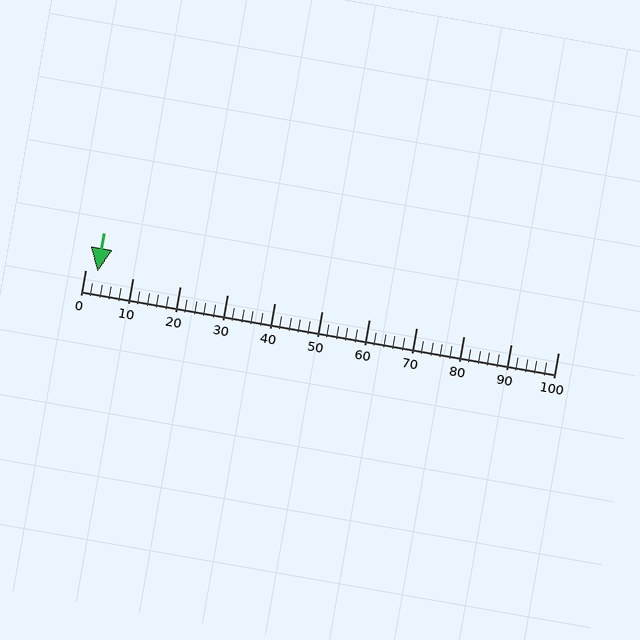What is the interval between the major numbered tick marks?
The major tick marks are spaced 10 units apart.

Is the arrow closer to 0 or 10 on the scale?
The arrow is closer to 0.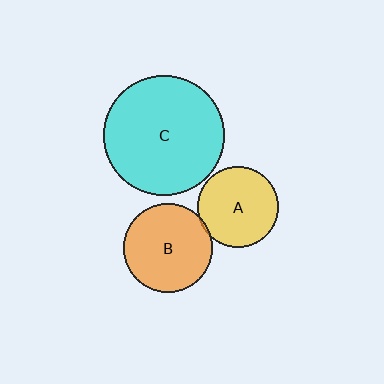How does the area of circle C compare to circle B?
Approximately 1.8 times.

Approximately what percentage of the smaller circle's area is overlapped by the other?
Approximately 5%.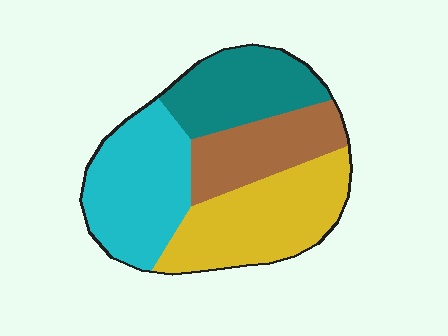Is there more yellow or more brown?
Yellow.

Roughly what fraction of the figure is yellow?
Yellow takes up about one third (1/3) of the figure.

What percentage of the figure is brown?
Brown covers around 20% of the figure.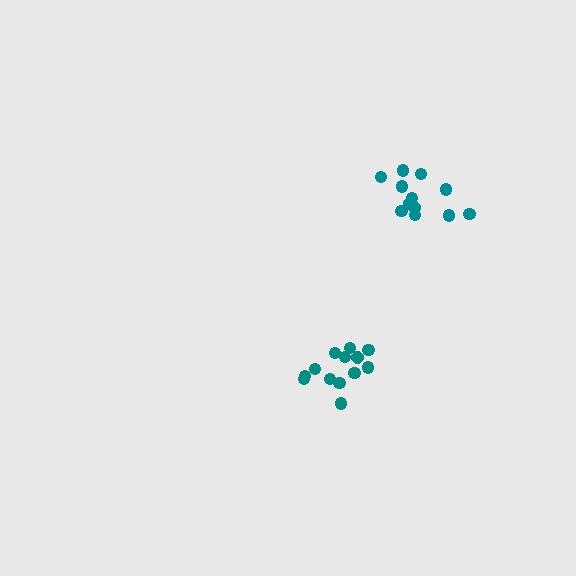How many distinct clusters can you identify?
There are 2 distinct clusters.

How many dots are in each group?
Group 1: 12 dots, Group 2: 13 dots (25 total).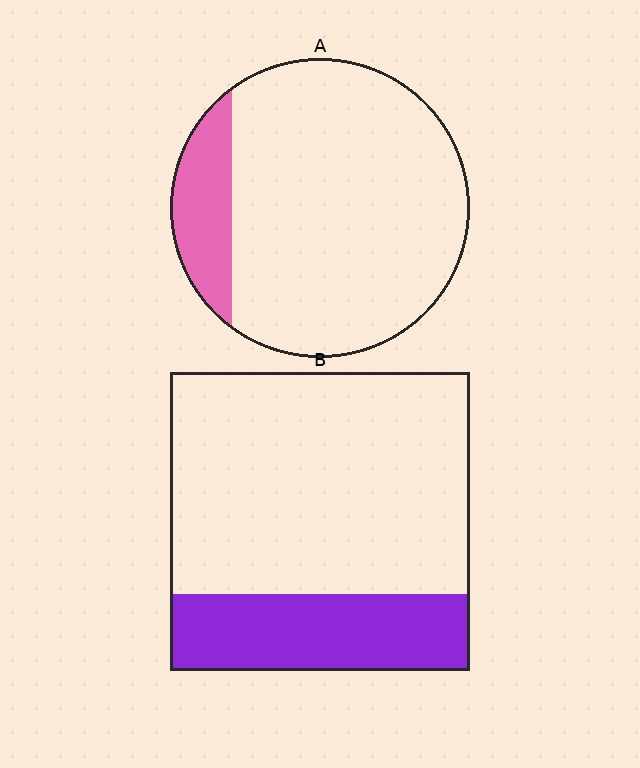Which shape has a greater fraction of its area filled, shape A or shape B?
Shape B.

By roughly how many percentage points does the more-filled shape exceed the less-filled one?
By roughly 10 percentage points (B over A).